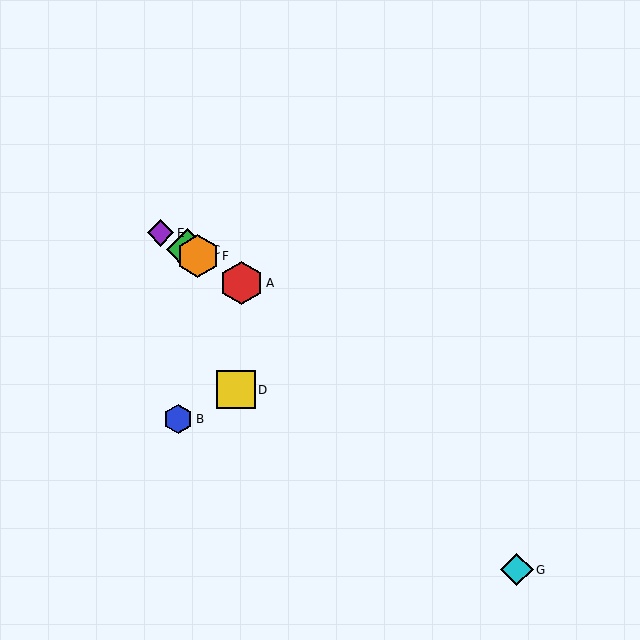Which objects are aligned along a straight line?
Objects A, C, E, F are aligned along a straight line.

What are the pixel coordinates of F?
Object F is at (198, 256).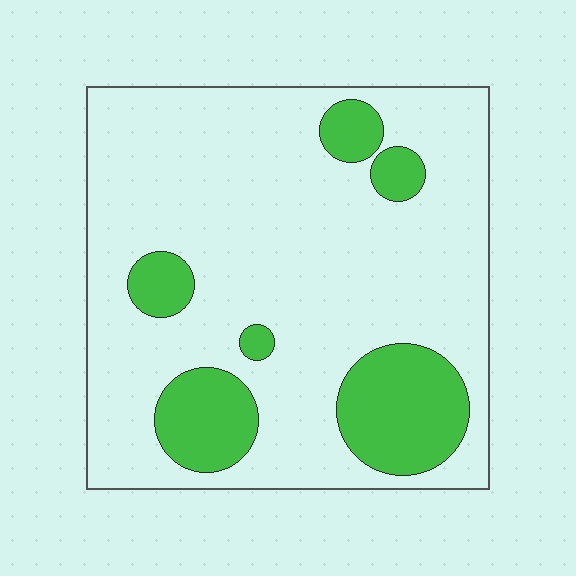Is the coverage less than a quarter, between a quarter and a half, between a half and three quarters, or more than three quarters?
Less than a quarter.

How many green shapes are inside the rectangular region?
6.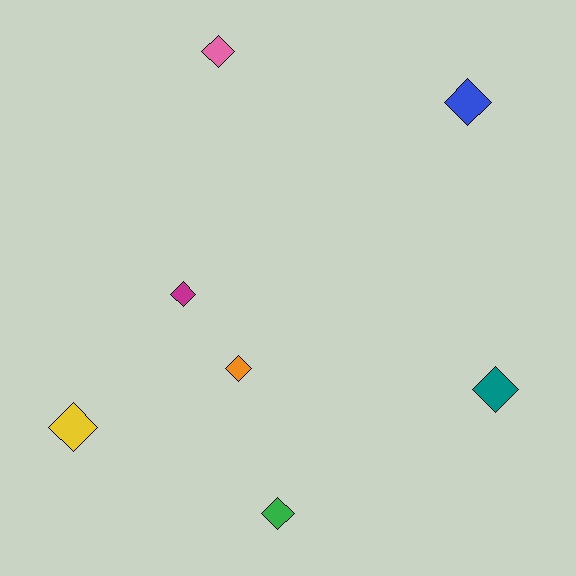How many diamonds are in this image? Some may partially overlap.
There are 7 diamonds.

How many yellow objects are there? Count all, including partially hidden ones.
There is 1 yellow object.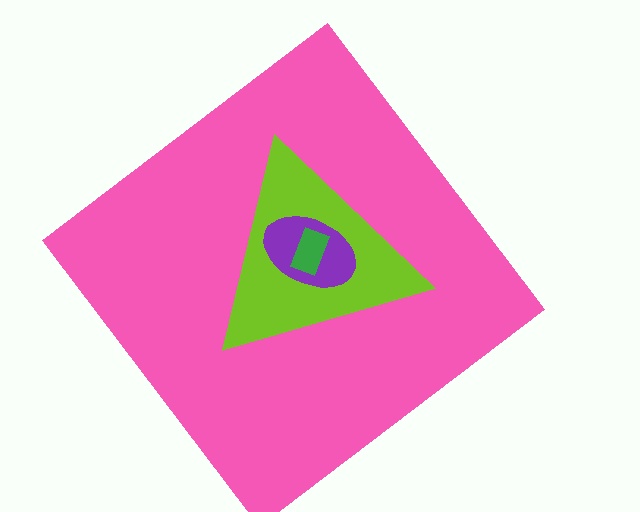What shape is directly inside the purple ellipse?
The green rectangle.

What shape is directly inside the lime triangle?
The purple ellipse.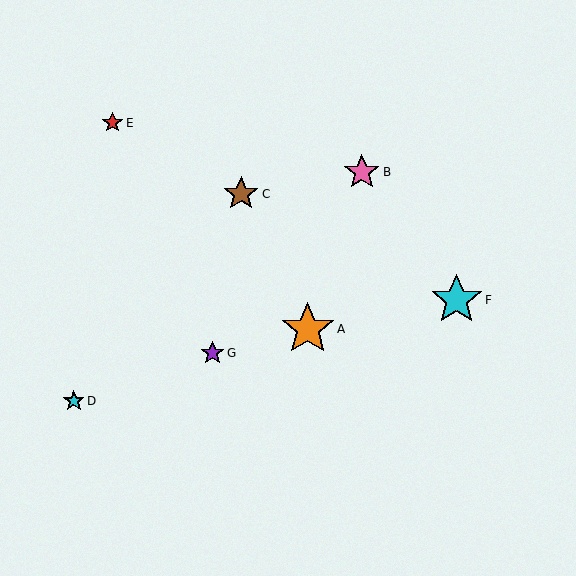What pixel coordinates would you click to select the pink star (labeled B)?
Click at (362, 172) to select the pink star B.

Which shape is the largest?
The orange star (labeled A) is the largest.